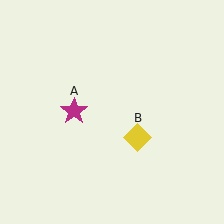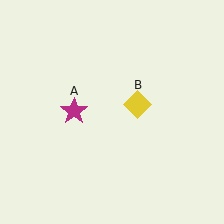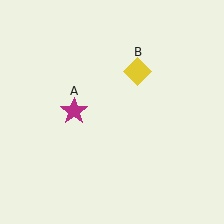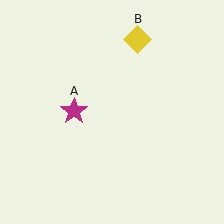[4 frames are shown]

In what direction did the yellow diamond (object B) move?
The yellow diamond (object B) moved up.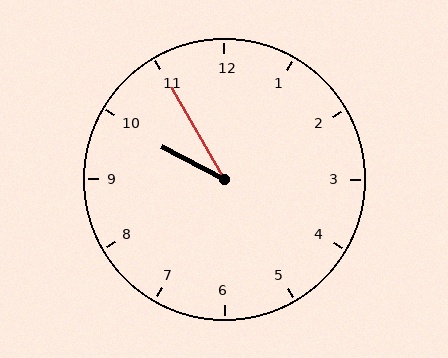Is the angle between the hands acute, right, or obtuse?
It is acute.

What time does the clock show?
9:55.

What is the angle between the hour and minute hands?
Approximately 32 degrees.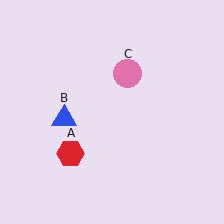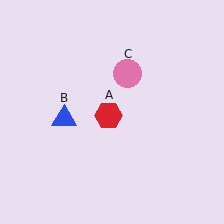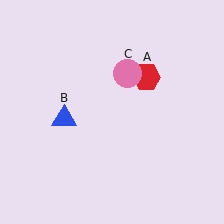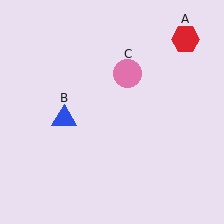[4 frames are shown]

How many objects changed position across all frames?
1 object changed position: red hexagon (object A).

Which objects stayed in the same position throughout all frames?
Blue triangle (object B) and pink circle (object C) remained stationary.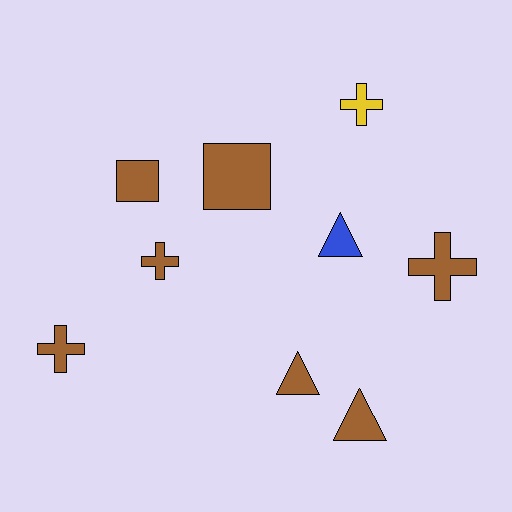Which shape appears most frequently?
Cross, with 4 objects.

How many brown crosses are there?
There are 3 brown crosses.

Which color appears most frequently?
Brown, with 7 objects.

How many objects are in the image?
There are 9 objects.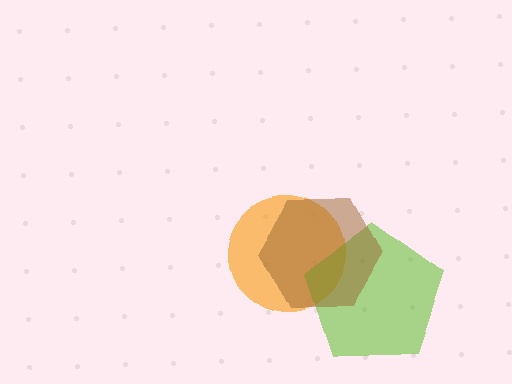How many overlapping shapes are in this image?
There are 3 overlapping shapes in the image.